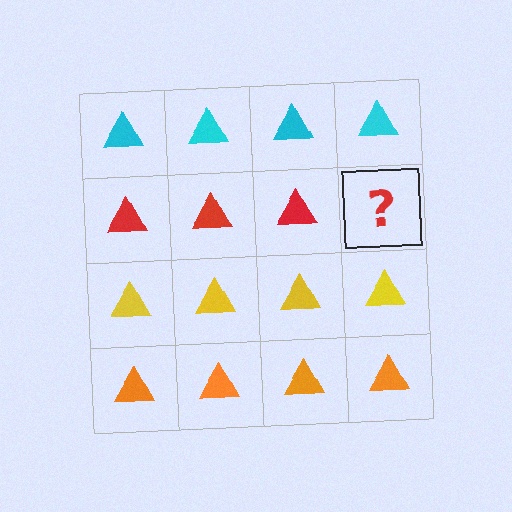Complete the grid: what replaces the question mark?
The question mark should be replaced with a red triangle.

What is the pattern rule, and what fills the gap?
The rule is that each row has a consistent color. The gap should be filled with a red triangle.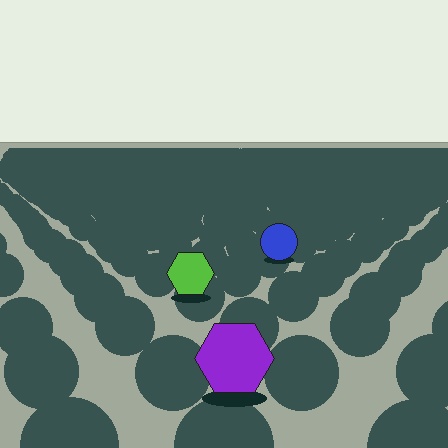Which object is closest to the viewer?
The purple hexagon is closest. The texture marks near it are larger and more spread out.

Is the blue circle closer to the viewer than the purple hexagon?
No. The purple hexagon is closer — you can tell from the texture gradient: the ground texture is coarser near it.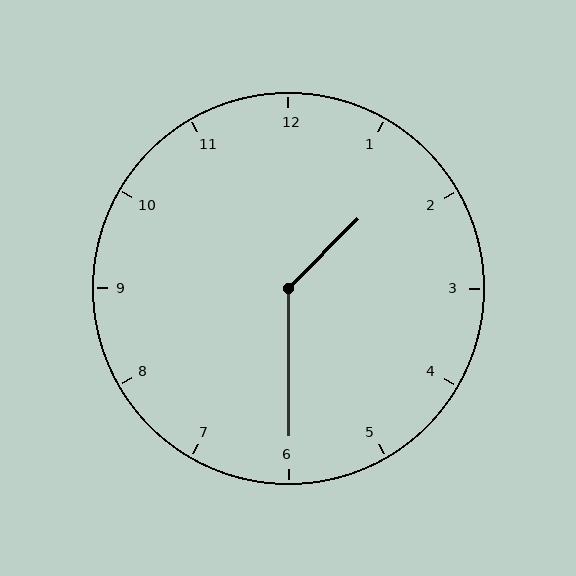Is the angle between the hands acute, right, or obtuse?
It is obtuse.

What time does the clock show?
1:30.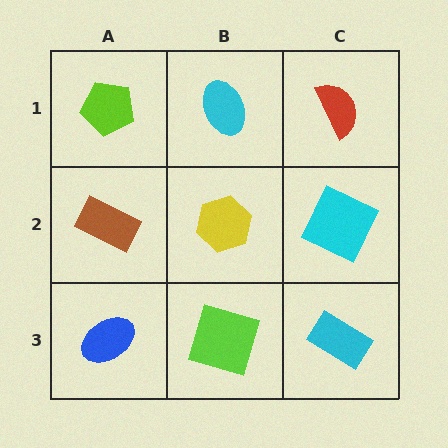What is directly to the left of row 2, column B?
A brown rectangle.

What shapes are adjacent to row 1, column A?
A brown rectangle (row 2, column A), a cyan ellipse (row 1, column B).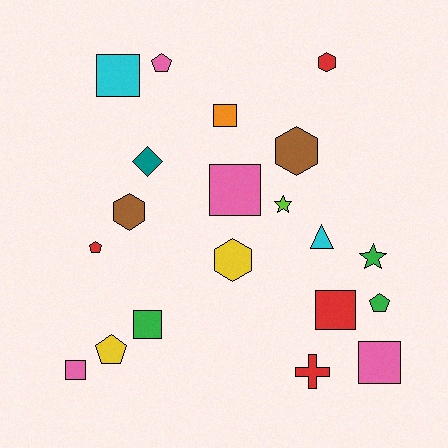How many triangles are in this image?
There is 1 triangle.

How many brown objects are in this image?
There are 2 brown objects.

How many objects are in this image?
There are 20 objects.